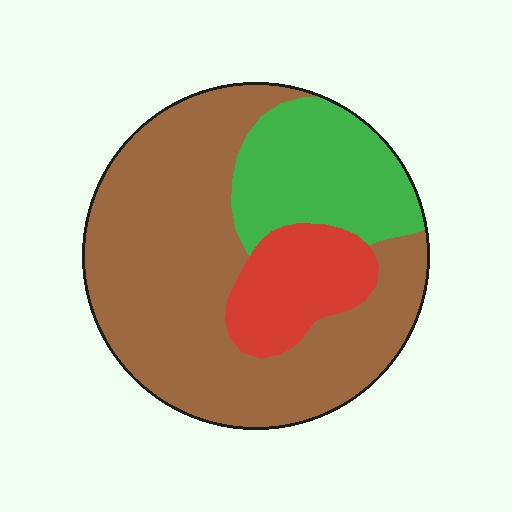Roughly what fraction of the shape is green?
Green takes up about one fifth (1/5) of the shape.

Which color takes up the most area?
Brown, at roughly 65%.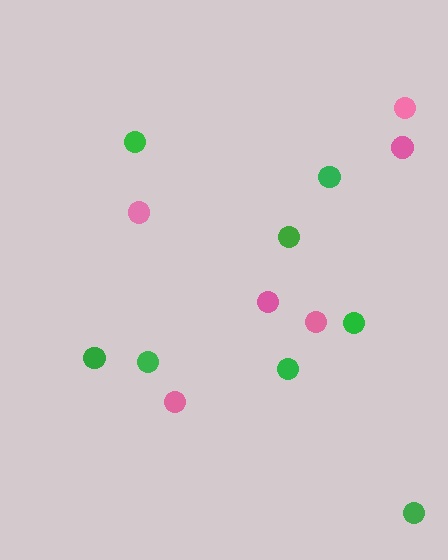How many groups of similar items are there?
There are 2 groups: one group of green circles (8) and one group of pink circles (6).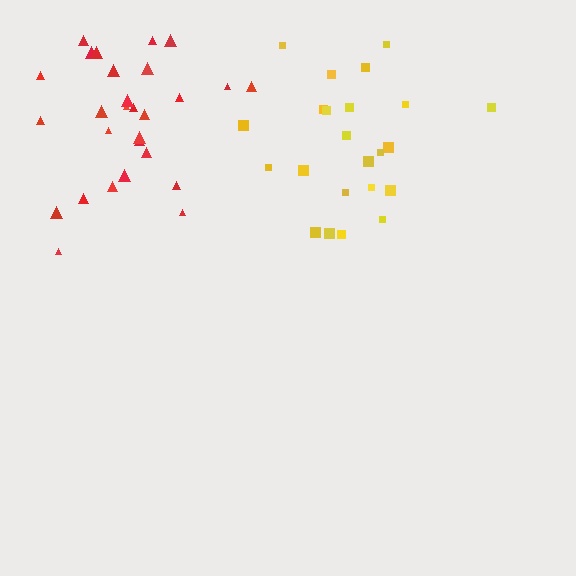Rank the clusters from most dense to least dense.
yellow, red.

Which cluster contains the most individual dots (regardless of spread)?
Red (28).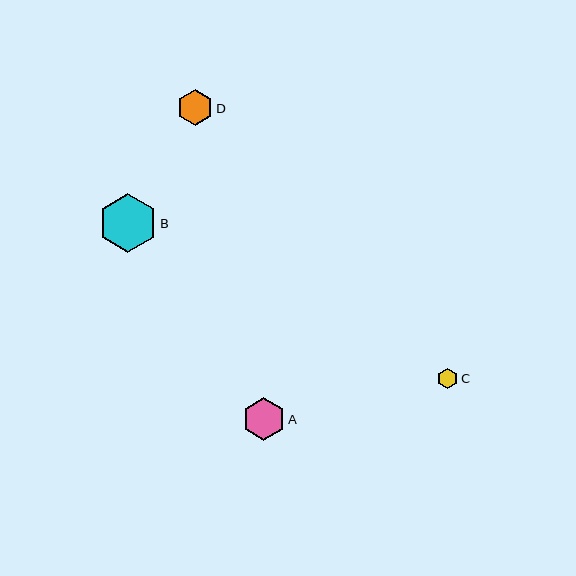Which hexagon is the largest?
Hexagon B is the largest with a size of approximately 59 pixels.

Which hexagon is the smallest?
Hexagon C is the smallest with a size of approximately 20 pixels.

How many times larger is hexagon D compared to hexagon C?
Hexagon D is approximately 1.7 times the size of hexagon C.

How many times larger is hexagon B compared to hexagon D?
Hexagon B is approximately 1.7 times the size of hexagon D.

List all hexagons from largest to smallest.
From largest to smallest: B, A, D, C.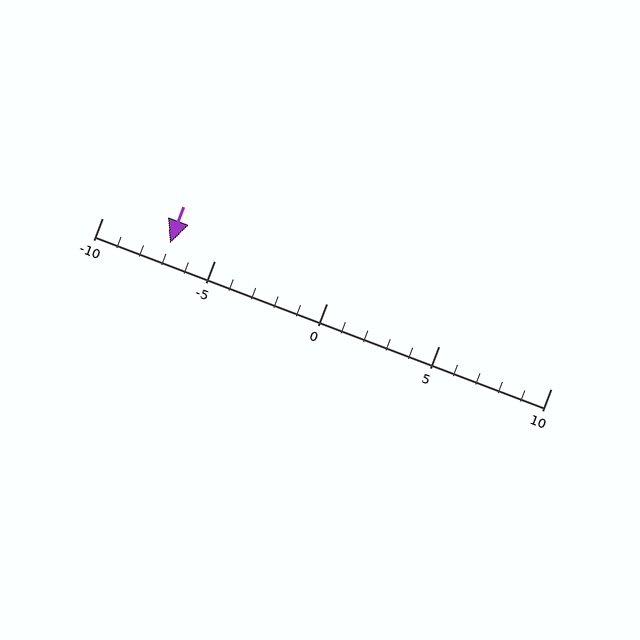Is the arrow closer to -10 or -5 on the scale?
The arrow is closer to -5.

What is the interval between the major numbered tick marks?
The major tick marks are spaced 5 units apart.